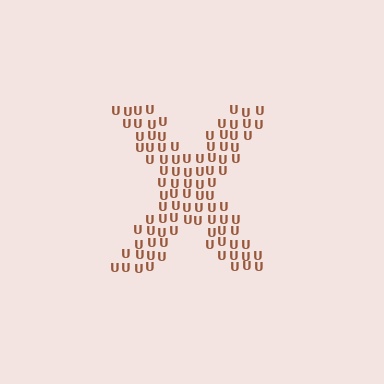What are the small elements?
The small elements are letter U's.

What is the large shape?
The large shape is the letter X.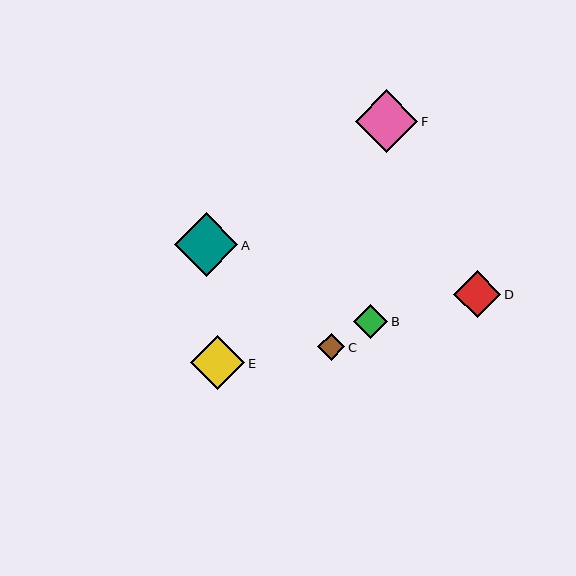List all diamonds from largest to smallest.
From largest to smallest: A, F, E, D, B, C.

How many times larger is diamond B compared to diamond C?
Diamond B is approximately 1.3 times the size of diamond C.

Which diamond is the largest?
Diamond A is the largest with a size of approximately 64 pixels.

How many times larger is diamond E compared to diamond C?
Diamond E is approximately 2.0 times the size of diamond C.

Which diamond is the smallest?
Diamond C is the smallest with a size of approximately 27 pixels.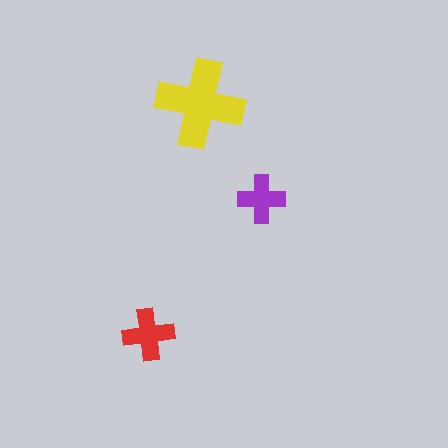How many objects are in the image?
There are 3 objects in the image.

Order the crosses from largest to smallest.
the yellow one, the red one, the purple one.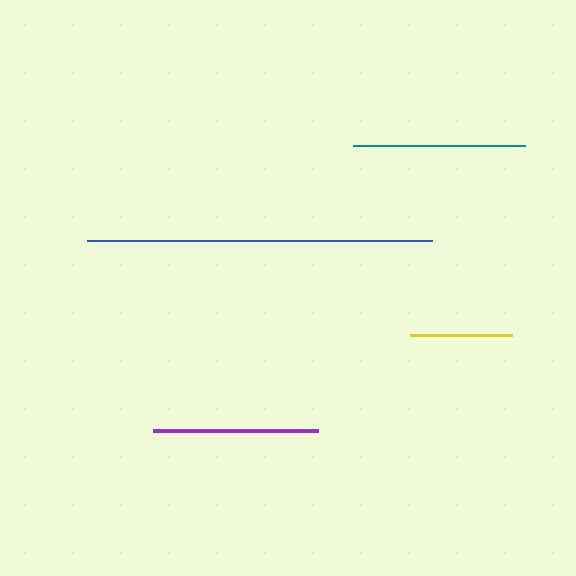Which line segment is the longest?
The blue line is the longest at approximately 345 pixels.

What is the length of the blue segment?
The blue segment is approximately 345 pixels long.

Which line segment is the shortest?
The yellow line is the shortest at approximately 102 pixels.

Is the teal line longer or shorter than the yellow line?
The teal line is longer than the yellow line.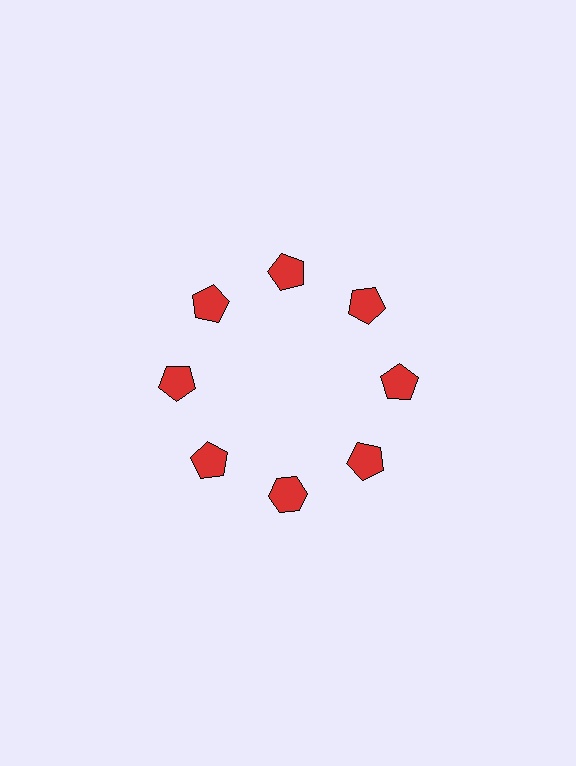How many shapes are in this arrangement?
There are 8 shapes arranged in a ring pattern.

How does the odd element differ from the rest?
It has a different shape: hexagon instead of pentagon.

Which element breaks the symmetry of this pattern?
The red hexagon at roughly the 6 o'clock position breaks the symmetry. All other shapes are red pentagons.